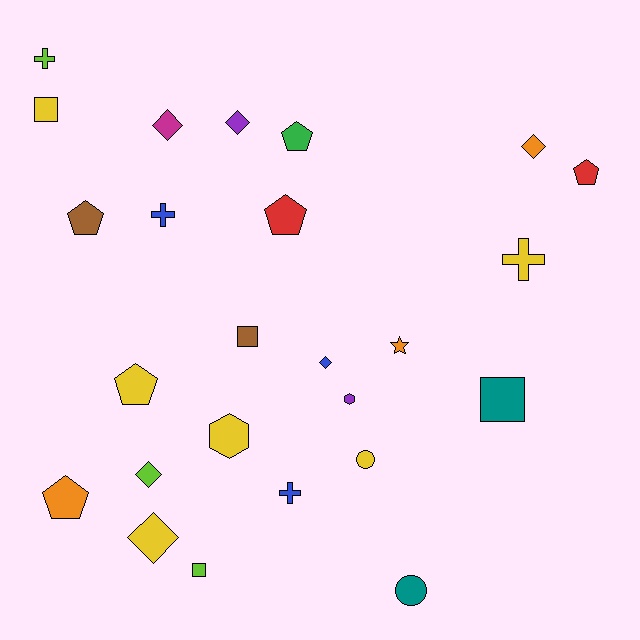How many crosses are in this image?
There are 4 crosses.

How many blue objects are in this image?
There are 3 blue objects.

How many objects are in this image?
There are 25 objects.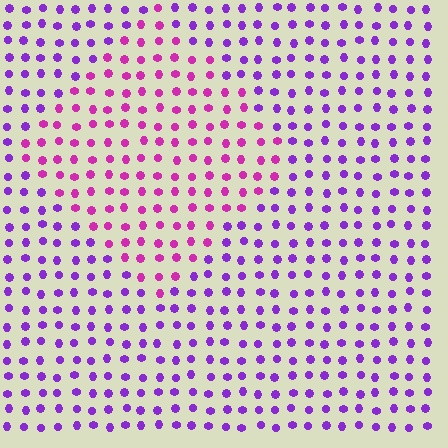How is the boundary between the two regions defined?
The boundary is defined purely by a slight shift in hue (about 37 degrees). Spacing, size, and orientation are identical on both sides.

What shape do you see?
I see a diamond.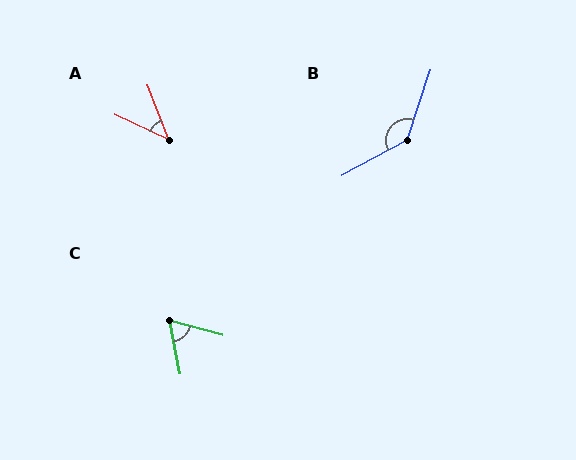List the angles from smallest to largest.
A (44°), C (64°), B (137°).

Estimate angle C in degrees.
Approximately 64 degrees.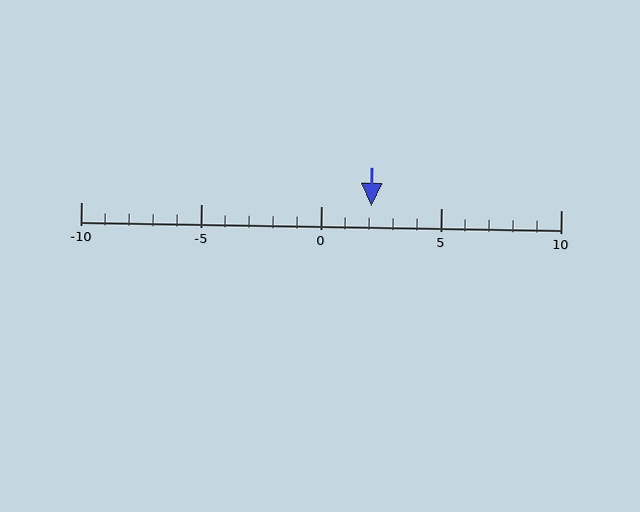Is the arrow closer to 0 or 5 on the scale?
The arrow is closer to 0.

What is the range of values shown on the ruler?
The ruler shows values from -10 to 10.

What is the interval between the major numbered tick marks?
The major tick marks are spaced 5 units apart.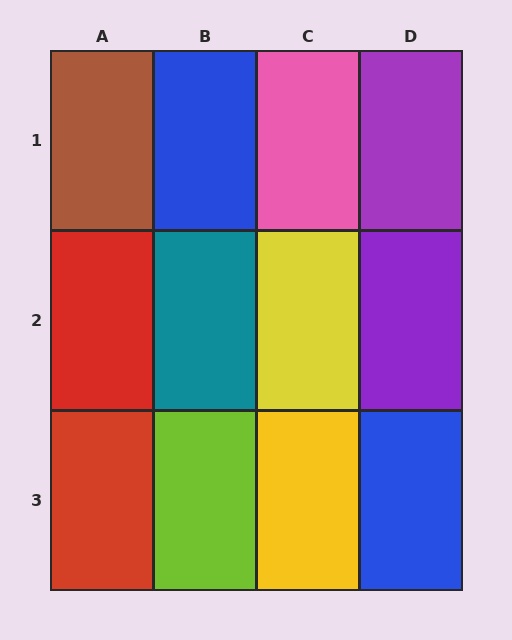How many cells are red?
2 cells are red.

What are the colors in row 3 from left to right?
Red, lime, yellow, blue.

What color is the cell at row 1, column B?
Blue.